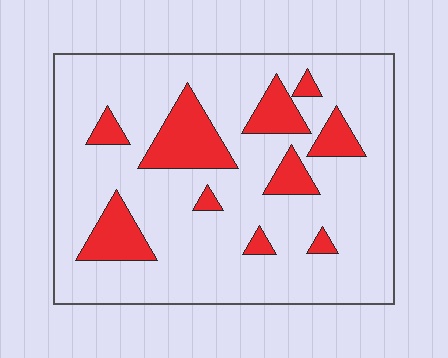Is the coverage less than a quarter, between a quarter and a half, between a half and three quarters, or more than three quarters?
Less than a quarter.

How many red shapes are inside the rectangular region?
10.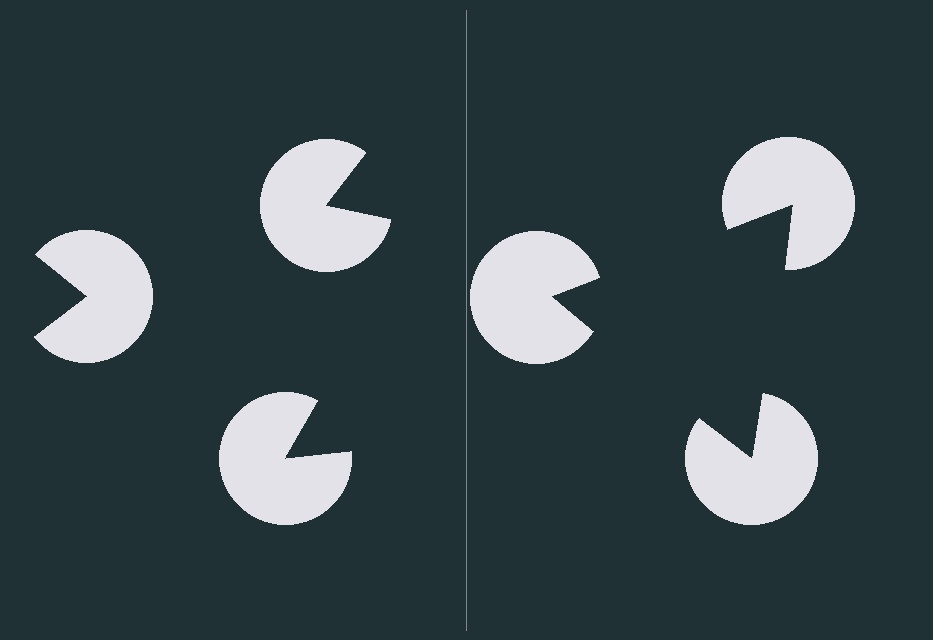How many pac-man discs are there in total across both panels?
6 — 3 on each side.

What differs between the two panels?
The pac-man discs are positioned identically on both sides; only the wedge orientations differ. On the right they align to a triangle; on the left they are misaligned.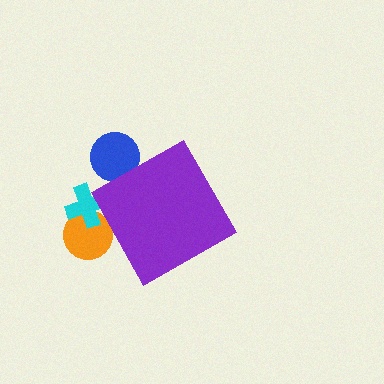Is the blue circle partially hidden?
Yes, the blue circle is partially hidden behind the purple diamond.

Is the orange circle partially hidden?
Yes, the orange circle is partially hidden behind the purple diamond.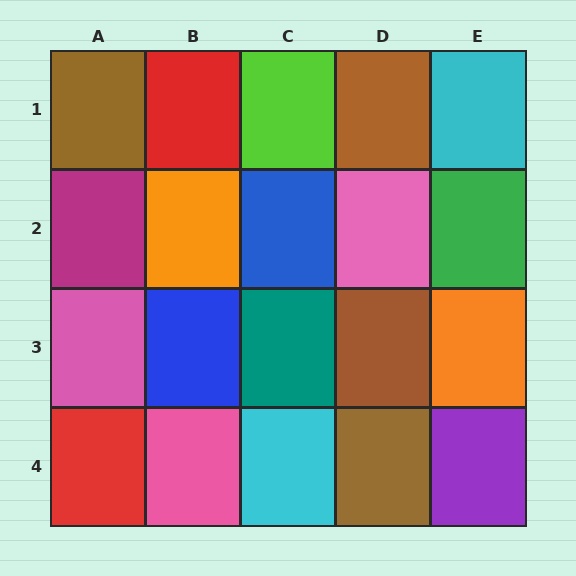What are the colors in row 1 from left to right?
Brown, red, lime, brown, cyan.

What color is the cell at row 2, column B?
Orange.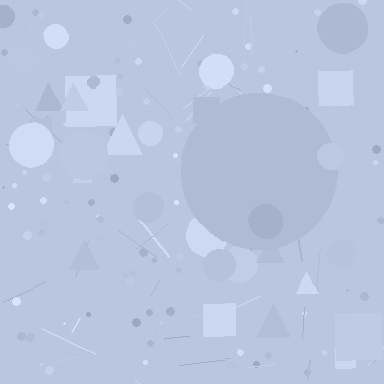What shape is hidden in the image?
A circle is hidden in the image.